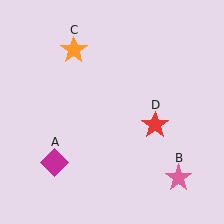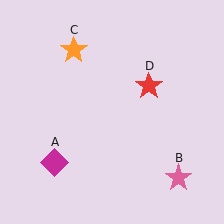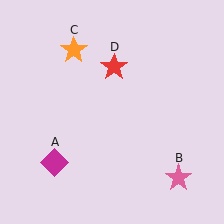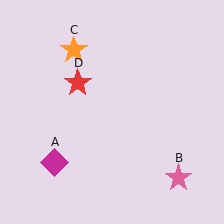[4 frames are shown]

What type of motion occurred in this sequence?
The red star (object D) rotated counterclockwise around the center of the scene.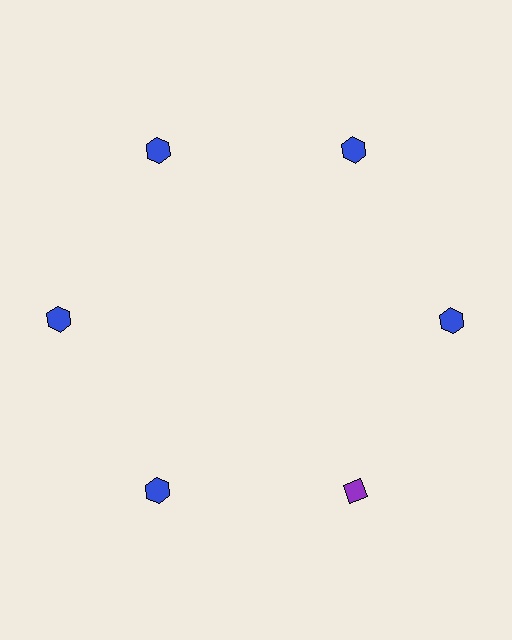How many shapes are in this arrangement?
There are 6 shapes arranged in a ring pattern.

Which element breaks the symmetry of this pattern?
The purple diamond at roughly the 5 o'clock position breaks the symmetry. All other shapes are blue hexagons.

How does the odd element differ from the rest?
It differs in both color (purple instead of blue) and shape (diamond instead of hexagon).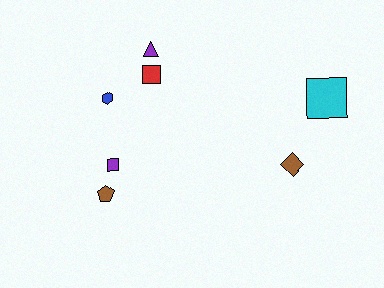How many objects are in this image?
There are 7 objects.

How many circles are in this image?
There are no circles.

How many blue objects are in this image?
There is 1 blue object.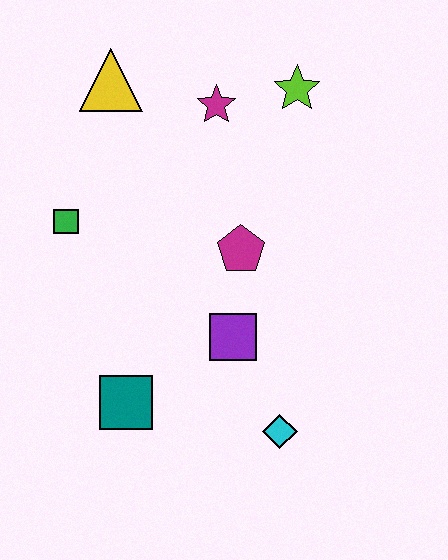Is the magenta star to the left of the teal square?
No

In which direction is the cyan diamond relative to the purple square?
The cyan diamond is below the purple square.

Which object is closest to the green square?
The yellow triangle is closest to the green square.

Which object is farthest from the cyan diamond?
The yellow triangle is farthest from the cyan diamond.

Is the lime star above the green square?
Yes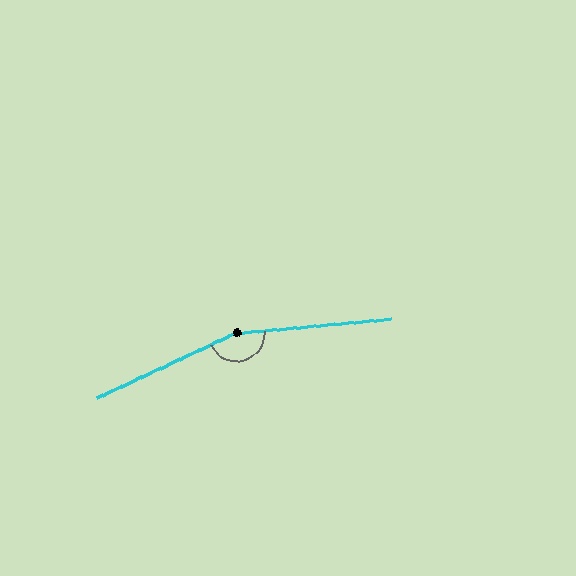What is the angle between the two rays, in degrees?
Approximately 161 degrees.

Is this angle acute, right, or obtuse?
It is obtuse.